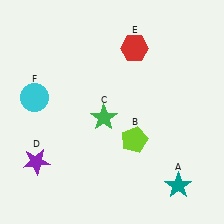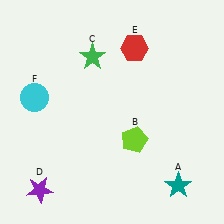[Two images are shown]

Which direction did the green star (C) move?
The green star (C) moved up.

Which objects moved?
The objects that moved are: the green star (C), the purple star (D).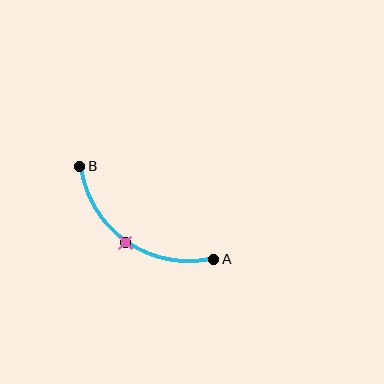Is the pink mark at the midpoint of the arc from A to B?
Yes. The pink mark lies on the arc at equal arc-length from both A and B — it is the arc midpoint.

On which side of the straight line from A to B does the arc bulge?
The arc bulges below and to the left of the straight line connecting A and B.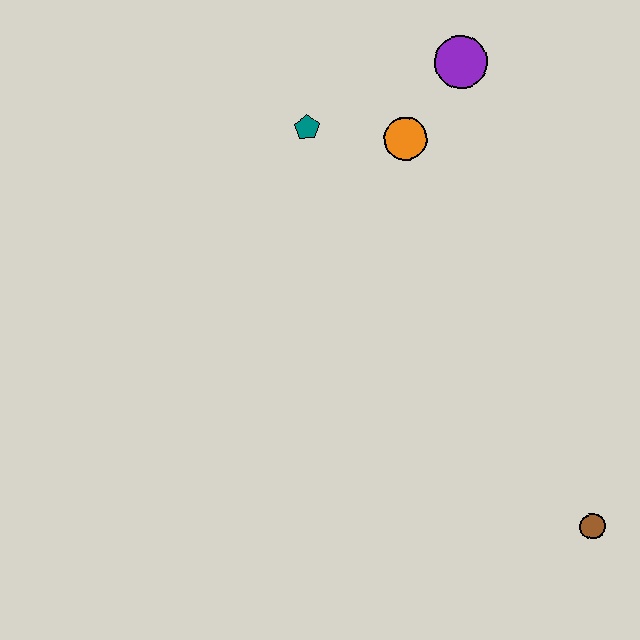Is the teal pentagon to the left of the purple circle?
Yes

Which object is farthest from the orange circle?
The brown circle is farthest from the orange circle.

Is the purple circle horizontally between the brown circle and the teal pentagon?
Yes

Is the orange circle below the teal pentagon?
Yes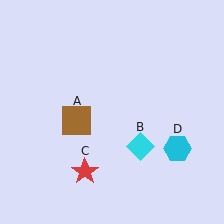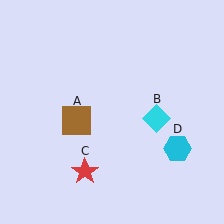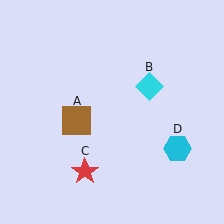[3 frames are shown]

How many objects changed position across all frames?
1 object changed position: cyan diamond (object B).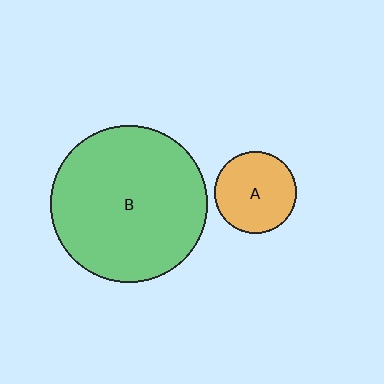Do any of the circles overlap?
No, none of the circles overlap.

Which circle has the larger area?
Circle B (green).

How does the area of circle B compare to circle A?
Approximately 3.7 times.